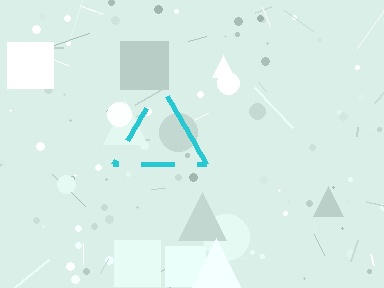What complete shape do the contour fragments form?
The contour fragments form a triangle.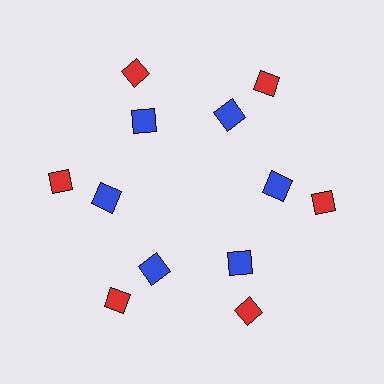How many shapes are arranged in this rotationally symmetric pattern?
There are 12 shapes, arranged in 6 groups of 2.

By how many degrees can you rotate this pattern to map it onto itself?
The pattern maps onto itself every 60 degrees of rotation.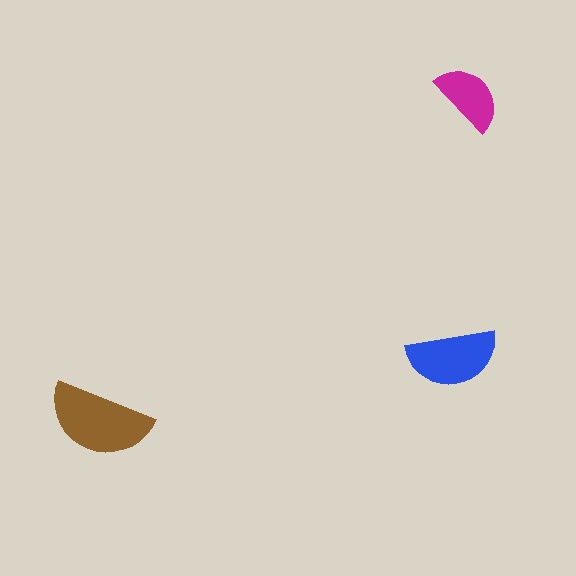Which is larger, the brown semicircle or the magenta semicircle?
The brown one.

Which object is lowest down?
The brown semicircle is bottommost.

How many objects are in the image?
There are 3 objects in the image.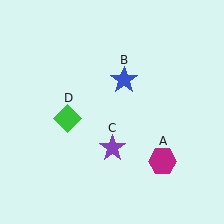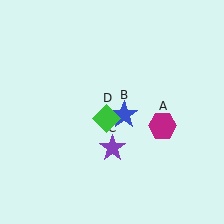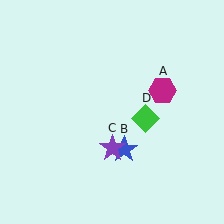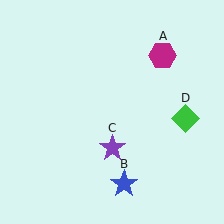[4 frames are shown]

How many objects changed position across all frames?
3 objects changed position: magenta hexagon (object A), blue star (object B), green diamond (object D).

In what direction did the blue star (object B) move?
The blue star (object B) moved down.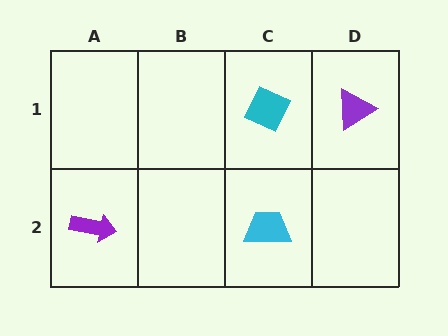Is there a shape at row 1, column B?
No, that cell is empty.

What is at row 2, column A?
A purple arrow.